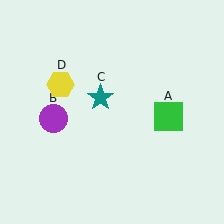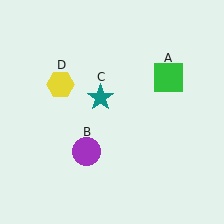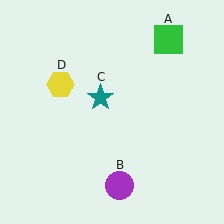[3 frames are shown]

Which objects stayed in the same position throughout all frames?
Teal star (object C) and yellow hexagon (object D) remained stationary.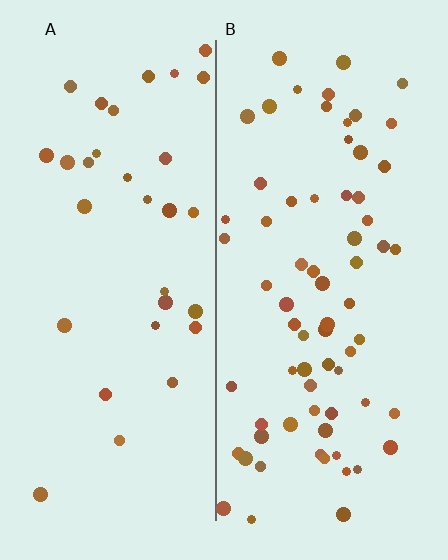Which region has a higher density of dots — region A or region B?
B (the right).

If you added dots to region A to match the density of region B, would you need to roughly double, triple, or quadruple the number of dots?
Approximately double.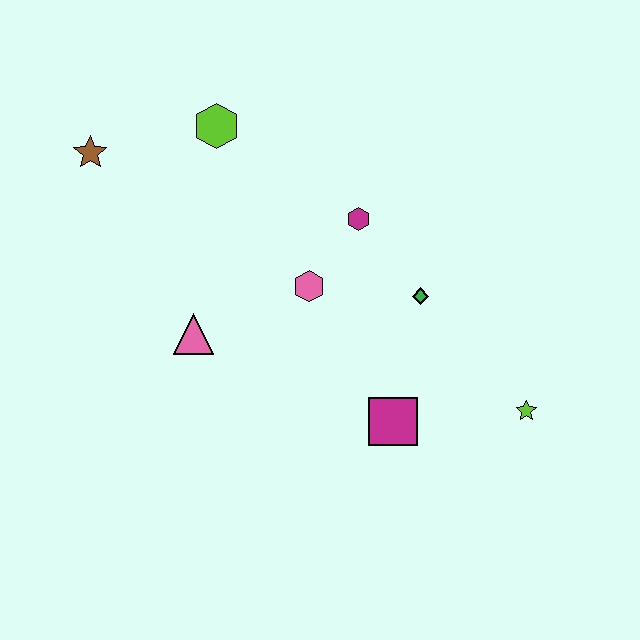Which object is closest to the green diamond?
The magenta hexagon is closest to the green diamond.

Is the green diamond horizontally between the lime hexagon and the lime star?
Yes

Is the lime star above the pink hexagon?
No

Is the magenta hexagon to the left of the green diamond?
Yes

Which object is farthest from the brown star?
The lime star is farthest from the brown star.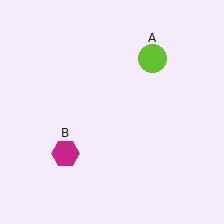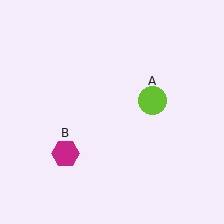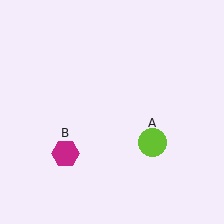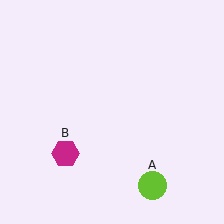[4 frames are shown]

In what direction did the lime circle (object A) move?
The lime circle (object A) moved down.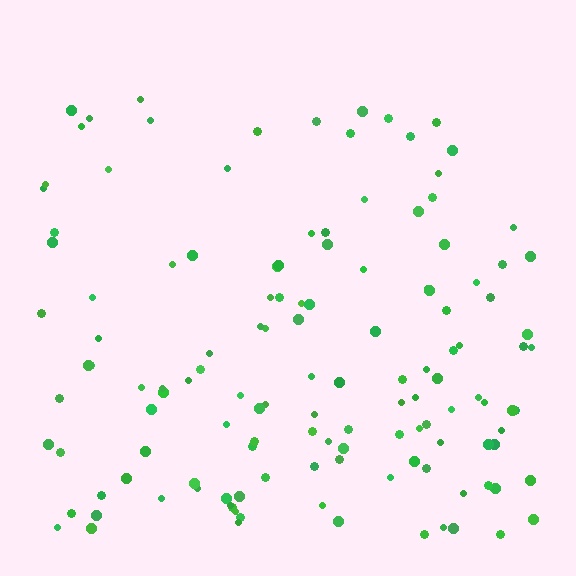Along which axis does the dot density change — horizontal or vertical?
Vertical.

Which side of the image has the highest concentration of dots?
The bottom.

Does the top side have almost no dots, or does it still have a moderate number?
Still a moderate number, just noticeably fewer than the bottom.